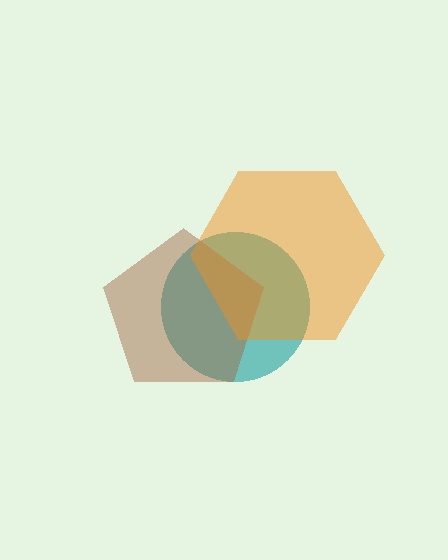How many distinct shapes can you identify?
There are 3 distinct shapes: a teal circle, a brown pentagon, an orange hexagon.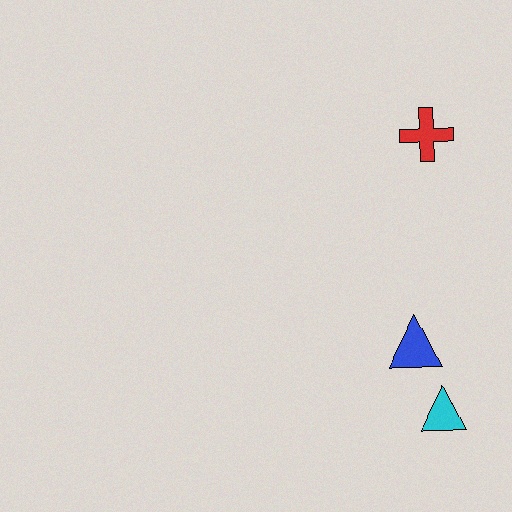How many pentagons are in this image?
There are no pentagons.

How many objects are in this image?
There are 3 objects.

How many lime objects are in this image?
There are no lime objects.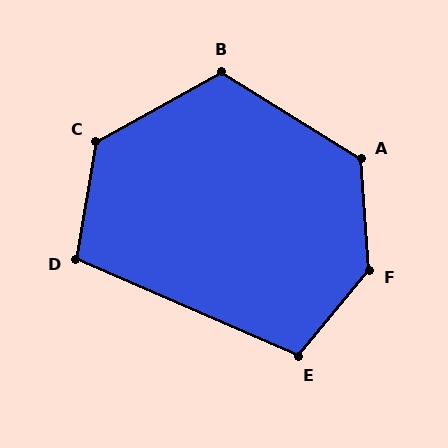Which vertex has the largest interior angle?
F, at approximately 137 degrees.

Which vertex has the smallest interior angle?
D, at approximately 104 degrees.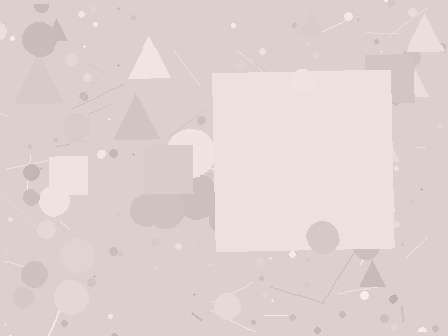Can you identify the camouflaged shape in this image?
The camouflaged shape is a square.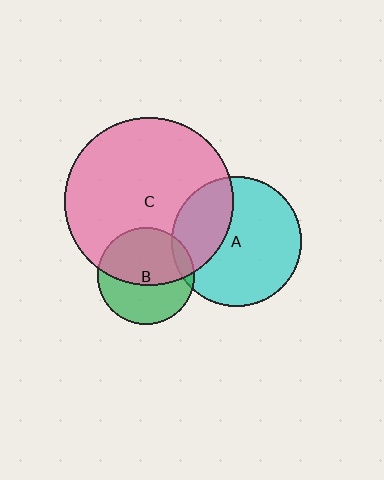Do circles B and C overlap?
Yes.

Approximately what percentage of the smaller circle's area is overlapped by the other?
Approximately 55%.